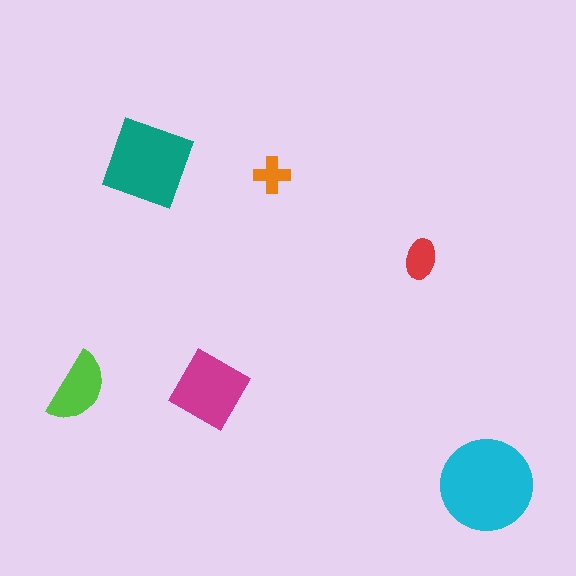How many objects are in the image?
There are 6 objects in the image.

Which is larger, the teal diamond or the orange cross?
The teal diamond.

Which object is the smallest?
The orange cross.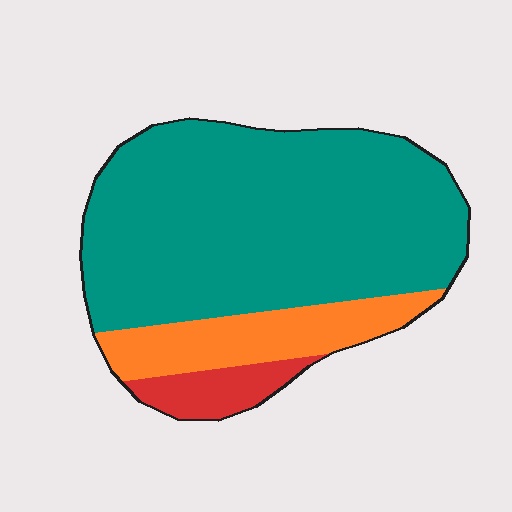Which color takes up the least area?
Red, at roughly 10%.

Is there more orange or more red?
Orange.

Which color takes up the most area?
Teal, at roughly 75%.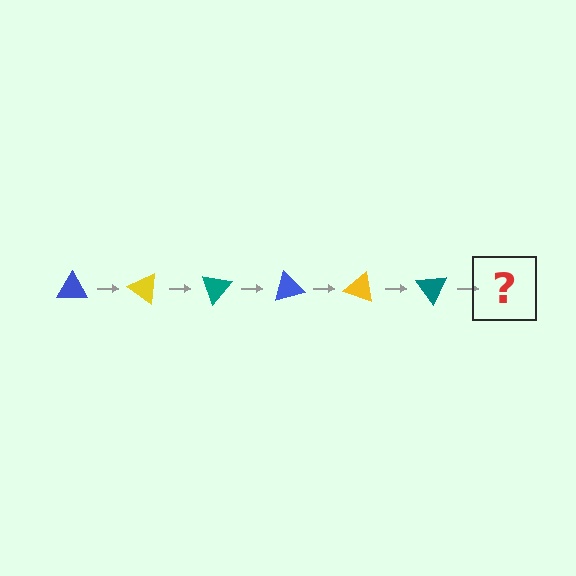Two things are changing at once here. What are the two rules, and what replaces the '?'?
The two rules are that it rotates 35 degrees each step and the color cycles through blue, yellow, and teal. The '?' should be a blue triangle, rotated 210 degrees from the start.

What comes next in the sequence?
The next element should be a blue triangle, rotated 210 degrees from the start.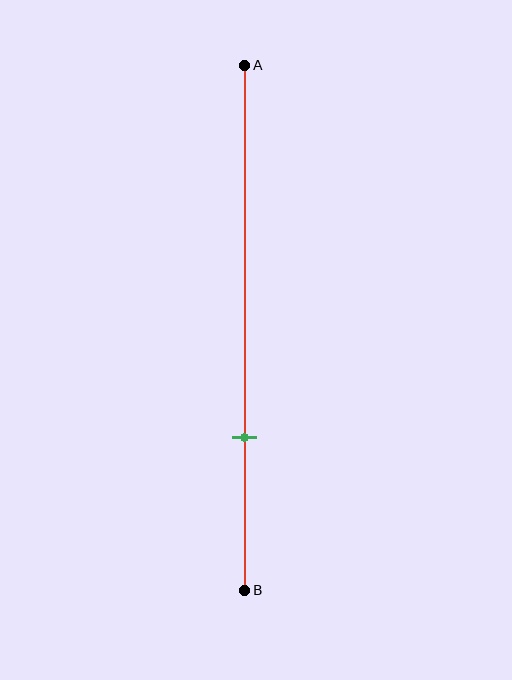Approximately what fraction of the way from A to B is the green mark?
The green mark is approximately 70% of the way from A to B.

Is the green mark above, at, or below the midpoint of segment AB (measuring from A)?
The green mark is below the midpoint of segment AB.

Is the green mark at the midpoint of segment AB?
No, the mark is at about 70% from A, not at the 50% midpoint.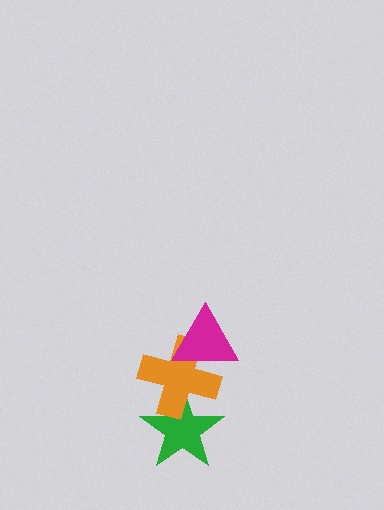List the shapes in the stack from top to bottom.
From top to bottom: the magenta triangle, the orange cross, the green star.